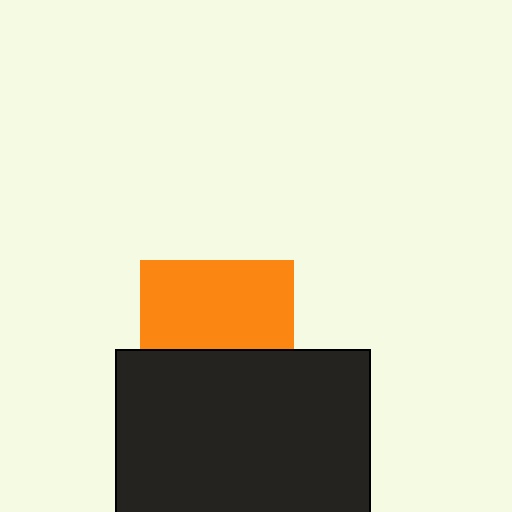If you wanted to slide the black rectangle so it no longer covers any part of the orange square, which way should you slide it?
Slide it down — that is the most direct way to separate the two shapes.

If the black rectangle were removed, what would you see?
You would see the complete orange square.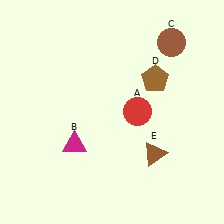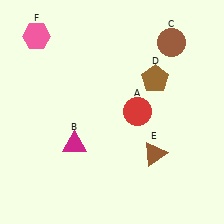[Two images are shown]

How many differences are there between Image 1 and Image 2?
There is 1 difference between the two images.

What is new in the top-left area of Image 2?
A pink hexagon (F) was added in the top-left area of Image 2.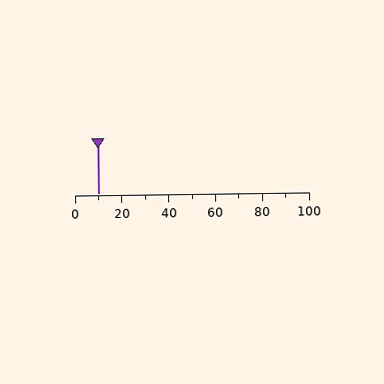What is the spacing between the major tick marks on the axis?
The major ticks are spaced 20 apart.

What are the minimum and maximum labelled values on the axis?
The axis runs from 0 to 100.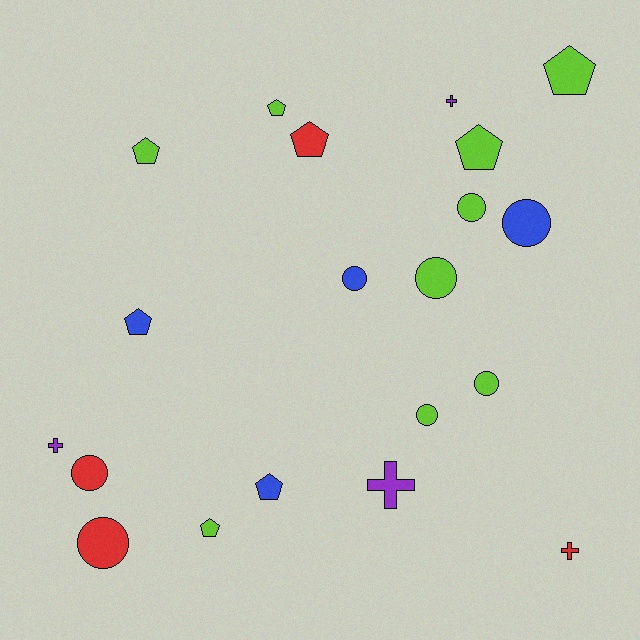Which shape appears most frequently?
Pentagon, with 8 objects.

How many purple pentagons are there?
There are no purple pentagons.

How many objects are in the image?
There are 20 objects.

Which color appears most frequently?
Lime, with 9 objects.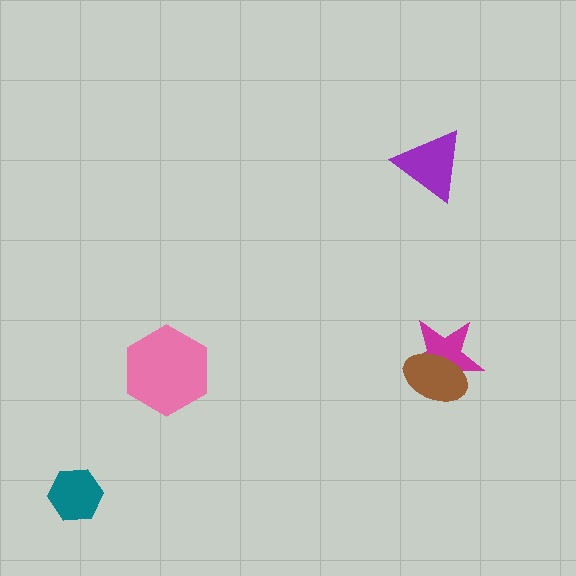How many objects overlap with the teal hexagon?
0 objects overlap with the teal hexagon.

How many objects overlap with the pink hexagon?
0 objects overlap with the pink hexagon.